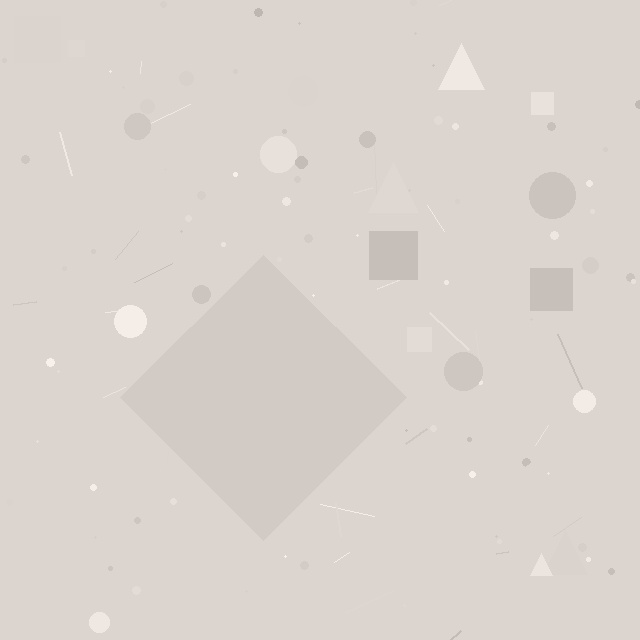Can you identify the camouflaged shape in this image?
The camouflaged shape is a diamond.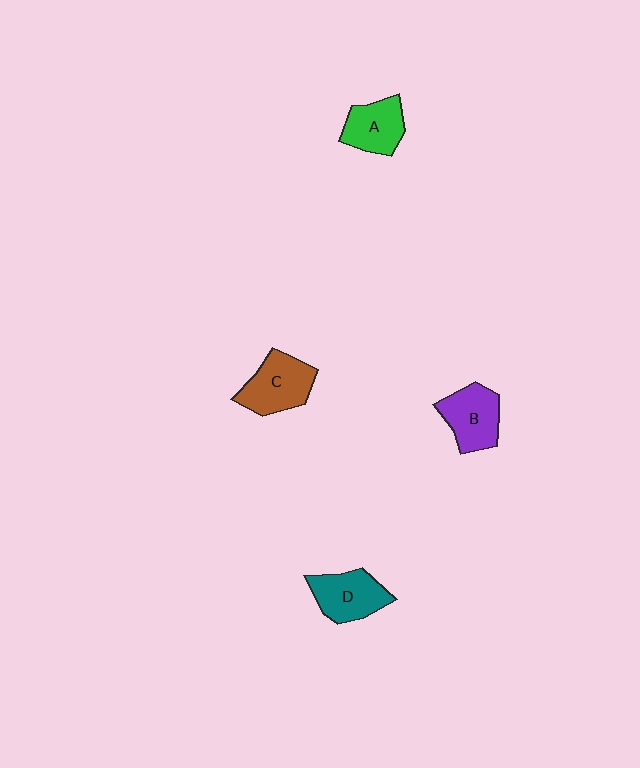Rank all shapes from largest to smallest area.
From largest to smallest: C (brown), B (purple), D (teal), A (green).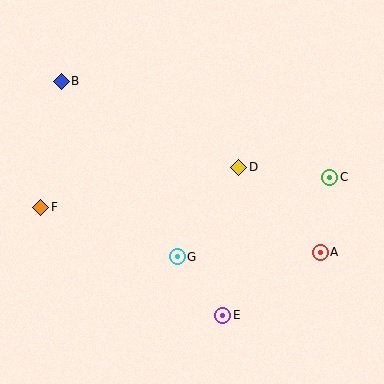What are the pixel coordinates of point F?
Point F is at (41, 207).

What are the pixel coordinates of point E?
Point E is at (223, 315).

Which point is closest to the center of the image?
Point D at (239, 167) is closest to the center.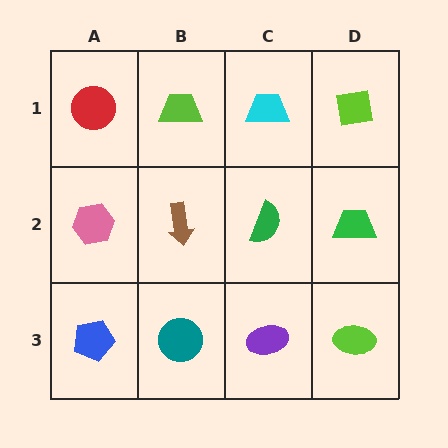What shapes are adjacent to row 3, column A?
A pink hexagon (row 2, column A), a teal circle (row 3, column B).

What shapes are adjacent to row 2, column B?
A lime trapezoid (row 1, column B), a teal circle (row 3, column B), a pink hexagon (row 2, column A), a green semicircle (row 2, column C).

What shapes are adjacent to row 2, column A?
A red circle (row 1, column A), a blue pentagon (row 3, column A), a brown arrow (row 2, column B).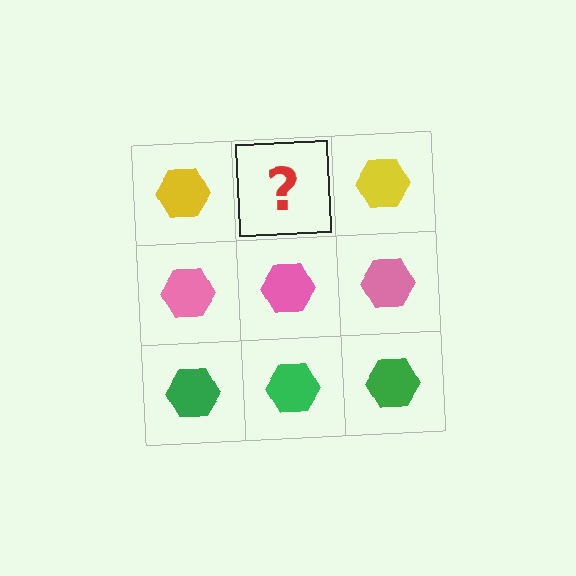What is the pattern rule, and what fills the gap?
The rule is that each row has a consistent color. The gap should be filled with a yellow hexagon.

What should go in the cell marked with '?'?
The missing cell should contain a yellow hexagon.